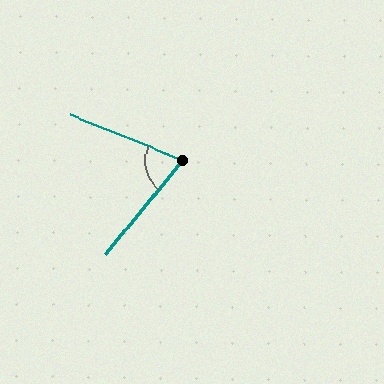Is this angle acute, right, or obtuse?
It is acute.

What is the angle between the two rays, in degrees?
Approximately 73 degrees.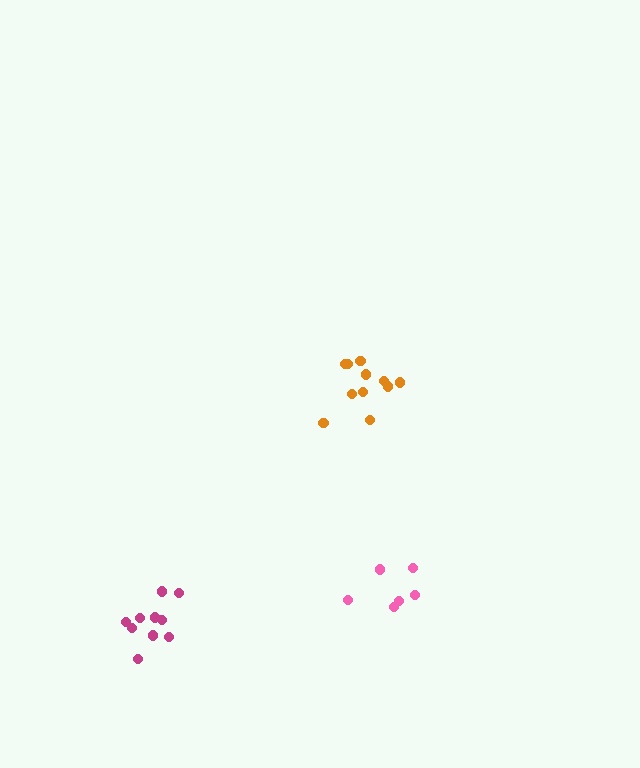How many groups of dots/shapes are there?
There are 3 groups.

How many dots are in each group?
Group 1: 10 dots, Group 2: 6 dots, Group 3: 11 dots (27 total).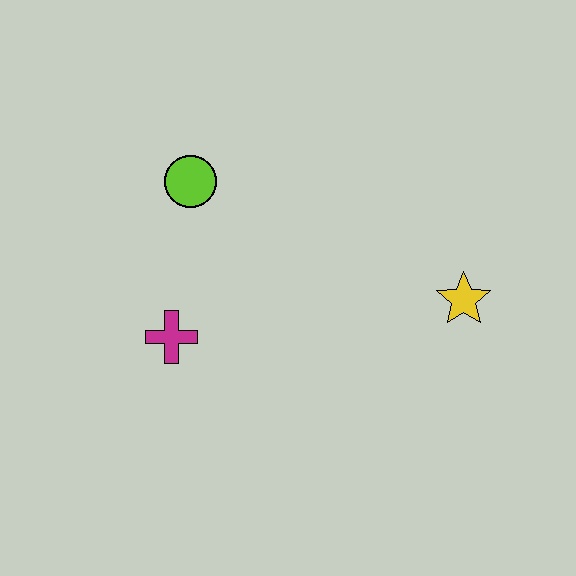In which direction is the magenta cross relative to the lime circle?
The magenta cross is below the lime circle.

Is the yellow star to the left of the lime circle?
No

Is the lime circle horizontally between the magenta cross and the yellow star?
Yes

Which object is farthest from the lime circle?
The yellow star is farthest from the lime circle.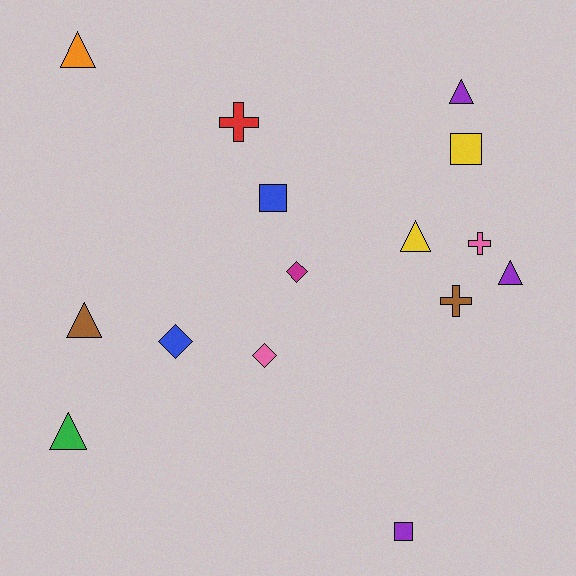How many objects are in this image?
There are 15 objects.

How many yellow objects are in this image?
There are 2 yellow objects.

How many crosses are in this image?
There are 3 crosses.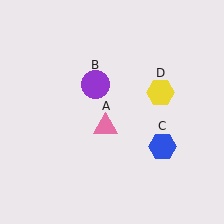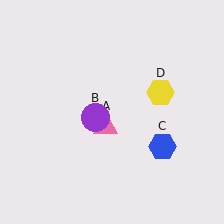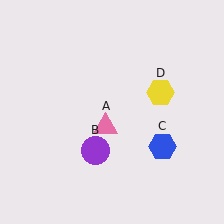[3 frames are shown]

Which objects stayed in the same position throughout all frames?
Pink triangle (object A) and blue hexagon (object C) and yellow hexagon (object D) remained stationary.